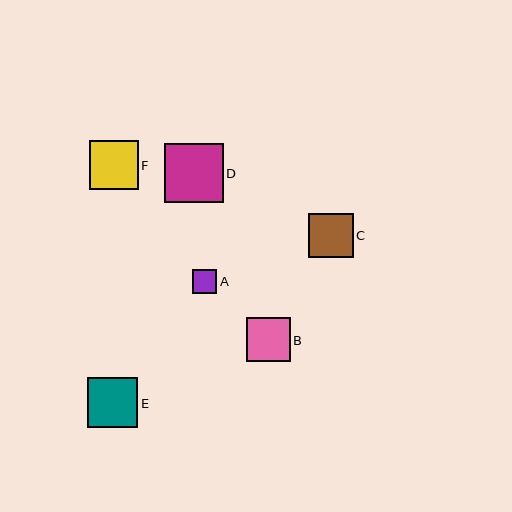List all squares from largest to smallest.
From largest to smallest: D, E, F, C, B, A.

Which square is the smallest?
Square A is the smallest with a size of approximately 24 pixels.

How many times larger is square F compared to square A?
Square F is approximately 2.0 times the size of square A.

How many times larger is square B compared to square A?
Square B is approximately 1.8 times the size of square A.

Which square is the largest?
Square D is the largest with a size of approximately 58 pixels.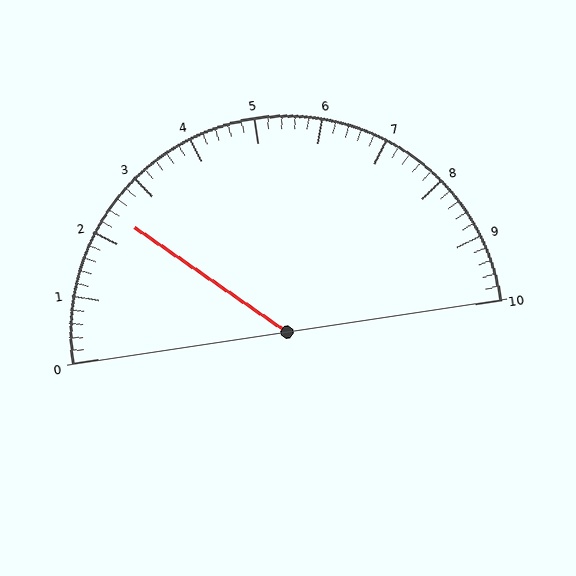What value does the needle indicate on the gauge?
The needle indicates approximately 2.4.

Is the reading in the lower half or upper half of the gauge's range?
The reading is in the lower half of the range (0 to 10).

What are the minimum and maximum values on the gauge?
The gauge ranges from 0 to 10.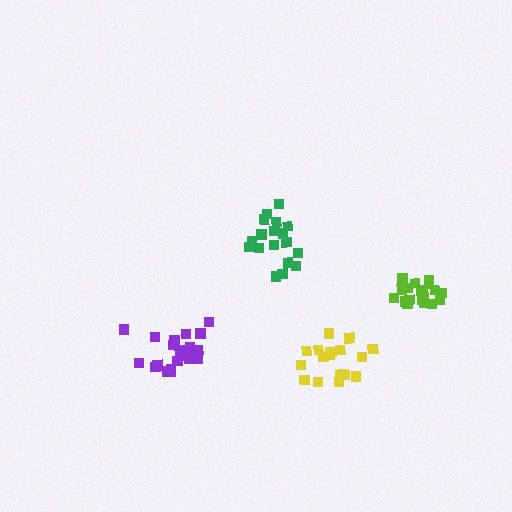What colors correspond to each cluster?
The clusters are colored: green, purple, yellow, lime.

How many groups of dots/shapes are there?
There are 4 groups.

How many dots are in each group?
Group 1: 18 dots, Group 2: 21 dots, Group 3: 18 dots, Group 4: 20 dots (77 total).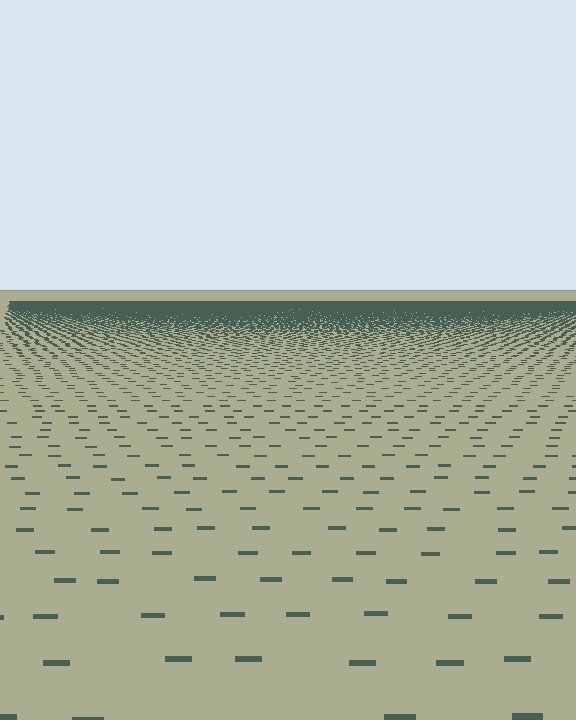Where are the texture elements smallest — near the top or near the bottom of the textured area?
Near the top.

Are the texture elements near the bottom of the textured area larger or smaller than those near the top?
Larger. Near the bottom, elements are closer to the viewer and appear at a bigger on-screen size.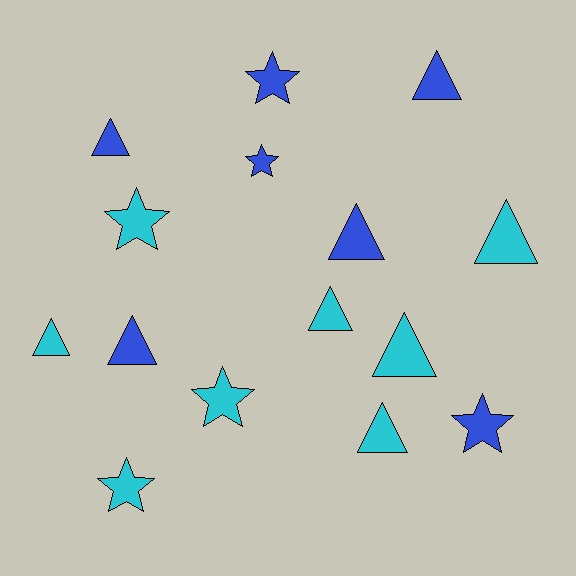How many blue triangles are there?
There are 4 blue triangles.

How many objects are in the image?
There are 15 objects.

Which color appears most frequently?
Cyan, with 8 objects.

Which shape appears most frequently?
Triangle, with 9 objects.